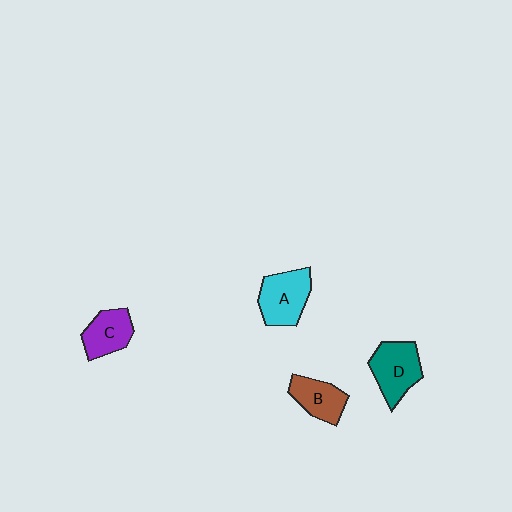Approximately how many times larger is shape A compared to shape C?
Approximately 1.3 times.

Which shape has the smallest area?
Shape C (purple).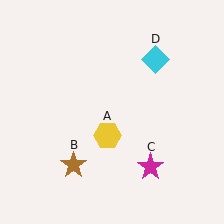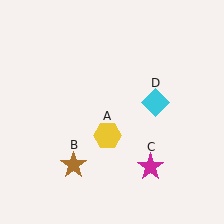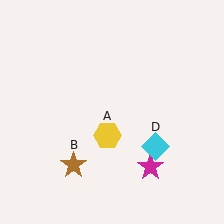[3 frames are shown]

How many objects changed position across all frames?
1 object changed position: cyan diamond (object D).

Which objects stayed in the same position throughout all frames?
Yellow hexagon (object A) and brown star (object B) and magenta star (object C) remained stationary.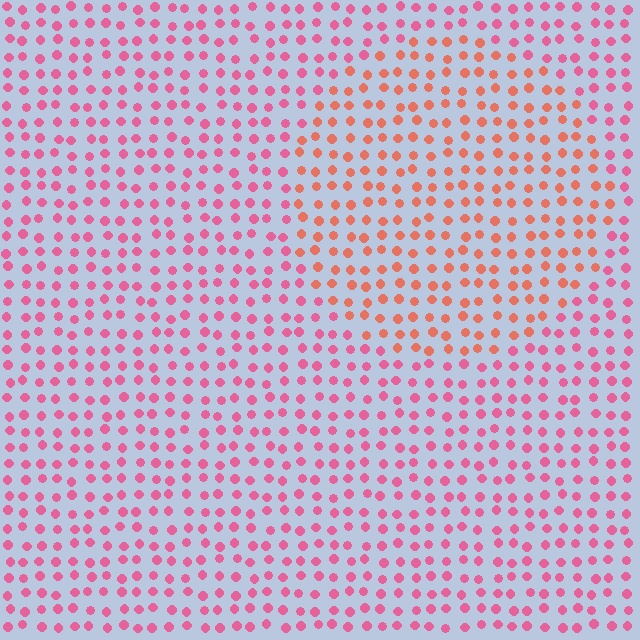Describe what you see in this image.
The image is filled with small pink elements in a uniform arrangement. A circle-shaped region is visible where the elements are tinted to a slightly different hue, forming a subtle color boundary.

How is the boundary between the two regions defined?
The boundary is defined purely by a slight shift in hue (about 34 degrees). Spacing, size, and orientation are identical on both sides.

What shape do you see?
I see a circle.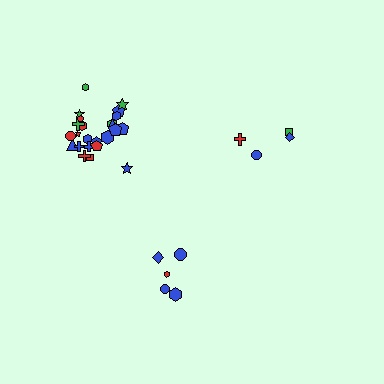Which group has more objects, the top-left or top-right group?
The top-left group.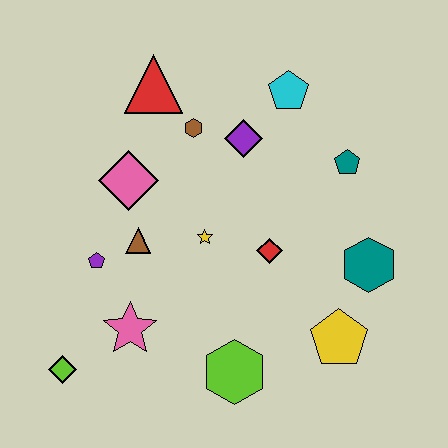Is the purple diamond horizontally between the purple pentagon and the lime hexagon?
No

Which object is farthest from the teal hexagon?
The lime diamond is farthest from the teal hexagon.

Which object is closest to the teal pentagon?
The cyan pentagon is closest to the teal pentagon.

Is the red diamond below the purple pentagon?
No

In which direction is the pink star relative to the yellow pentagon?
The pink star is to the left of the yellow pentagon.